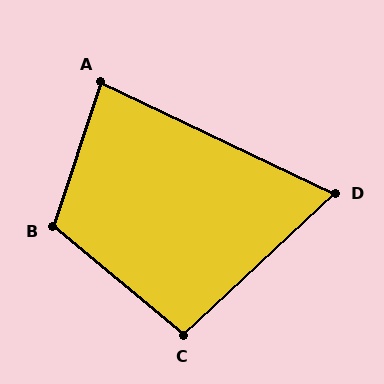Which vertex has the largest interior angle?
B, at approximately 112 degrees.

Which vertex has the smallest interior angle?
D, at approximately 68 degrees.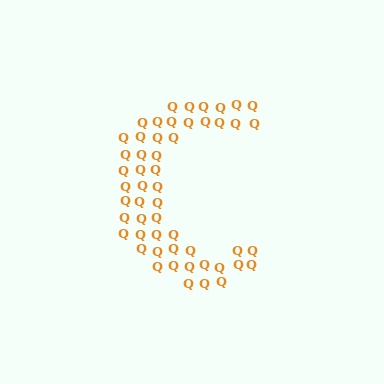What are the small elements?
The small elements are letter Q's.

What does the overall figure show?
The overall figure shows the letter C.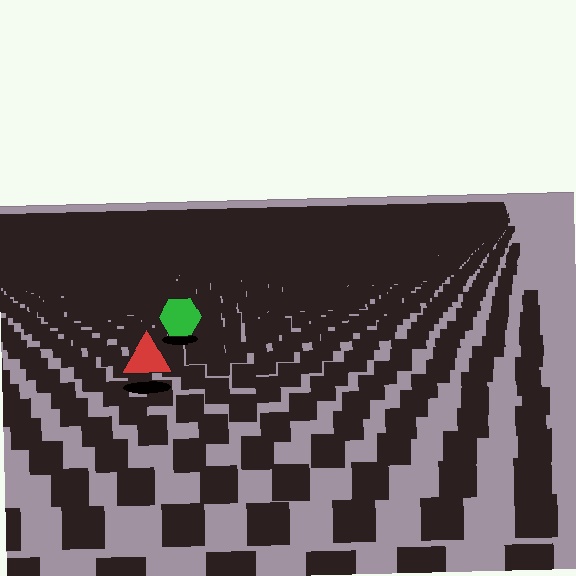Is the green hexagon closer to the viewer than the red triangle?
No. The red triangle is closer — you can tell from the texture gradient: the ground texture is coarser near it.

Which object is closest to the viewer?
The red triangle is closest. The texture marks near it are larger and more spread out.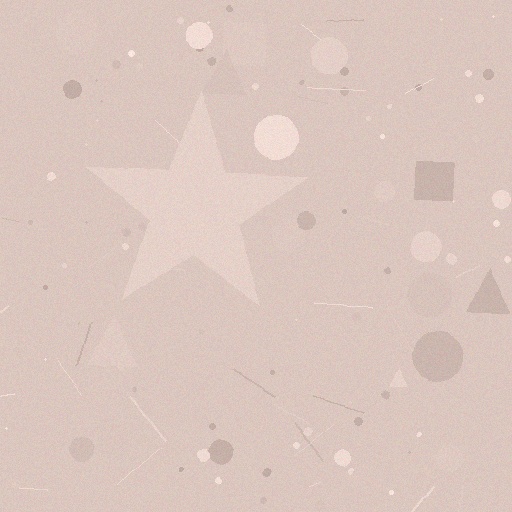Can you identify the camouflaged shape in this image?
The camouflaged shape is a star.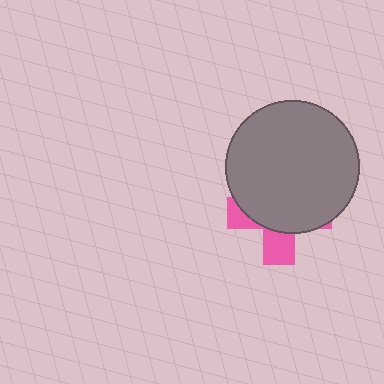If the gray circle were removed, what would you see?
You would see the complete pink cross.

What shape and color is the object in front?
The object in front is a gray circle.